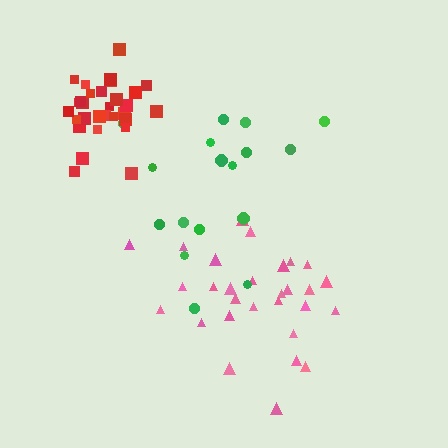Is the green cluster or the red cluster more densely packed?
Red.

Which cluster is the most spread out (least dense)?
Green.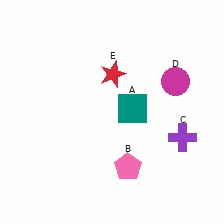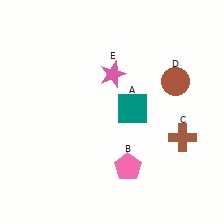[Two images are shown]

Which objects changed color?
C changed from purple to brown. D changed from magenta to brown. E changed from red to pink.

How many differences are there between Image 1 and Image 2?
There are 3 differences between the two images.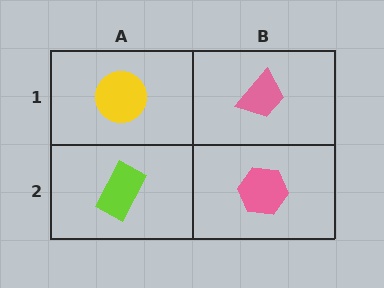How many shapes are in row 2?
2 shapes.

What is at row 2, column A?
A lime rectangle.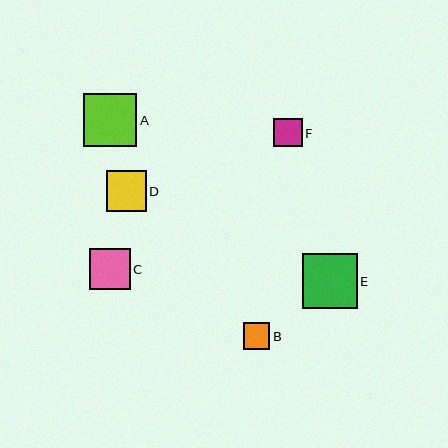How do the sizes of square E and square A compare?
Square E and square A are approximately the same size.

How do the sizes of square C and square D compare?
Square C and square D are approximately the same size.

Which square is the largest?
Square E is the largest with a size of approximately 55 pixels.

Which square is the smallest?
Square B is the smallest with a size of approximately 27 pixels.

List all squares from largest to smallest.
From largest to smallest: E, A, C, D, F, B.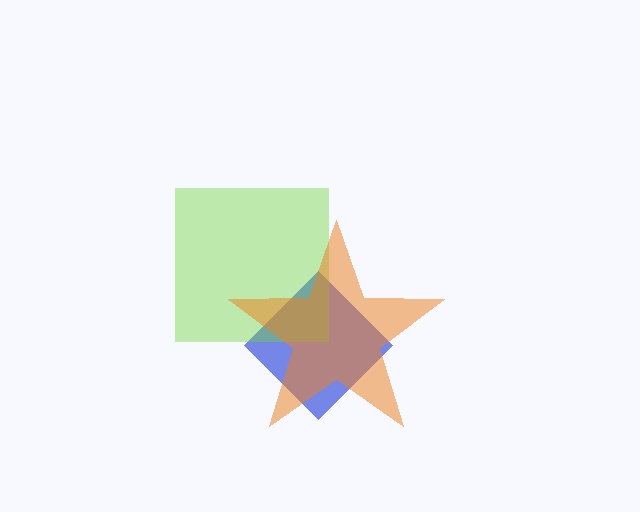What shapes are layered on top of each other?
The layered shapes are: a blue diamond, a lime square, an orange star.